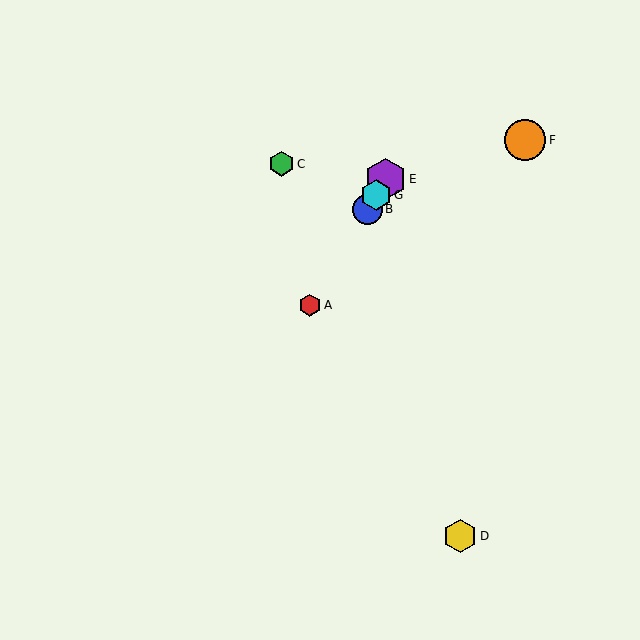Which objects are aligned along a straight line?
Objects A, B, E, G are aligned along a straight line.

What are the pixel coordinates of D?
Object D is at (460, 536).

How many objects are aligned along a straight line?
4 objects (A, B, E, G) are aligned along a straight line.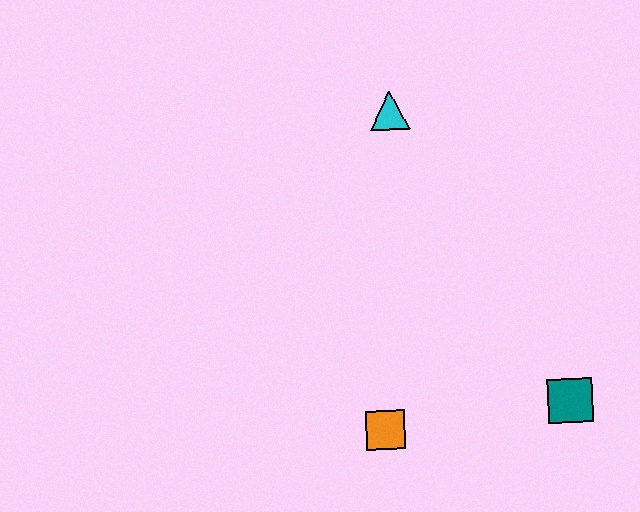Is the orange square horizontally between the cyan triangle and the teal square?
No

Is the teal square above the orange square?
Yes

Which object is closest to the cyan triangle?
The orange square is closest to the cyan triangle.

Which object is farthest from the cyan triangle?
The teal square is farthest from the cyan triangle.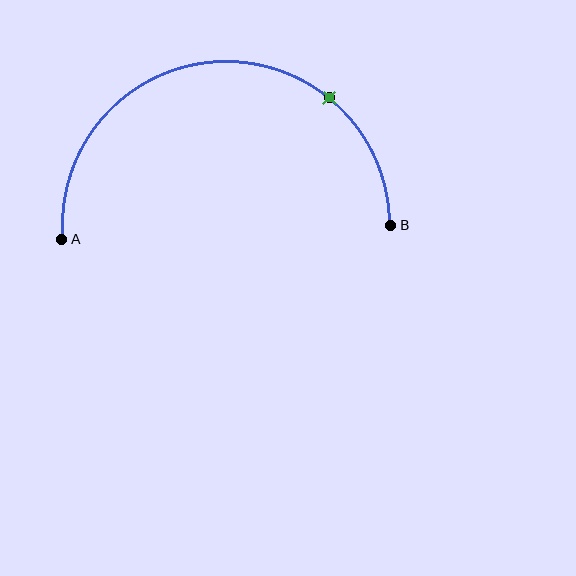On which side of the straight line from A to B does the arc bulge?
The arc bulges above the straight line connecting A and B.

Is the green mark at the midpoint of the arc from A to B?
No. The green mark lies on the arc but is closer to endpoint B. The arc midpoint would be at the point on the curve equidistant along the arc from both A and B.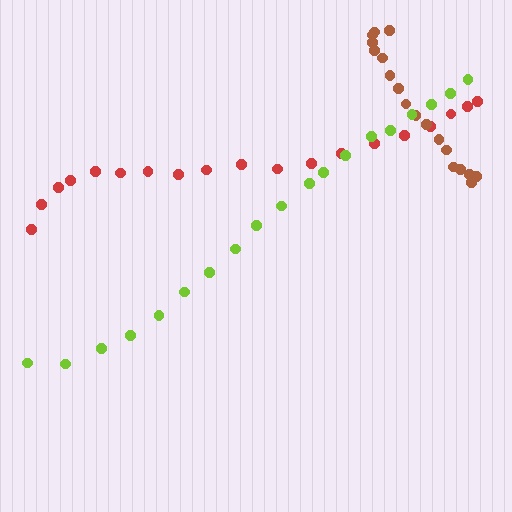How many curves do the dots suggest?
There are 3 distinct paths.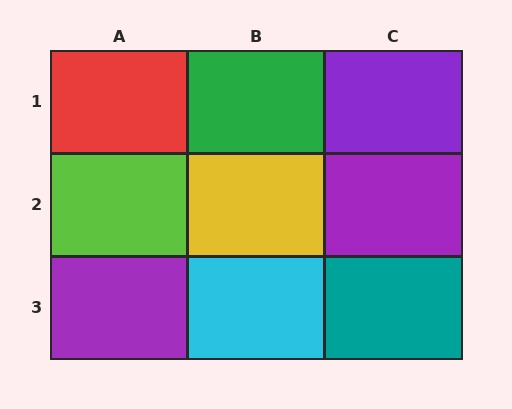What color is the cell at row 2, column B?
Yellow.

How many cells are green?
1 cell is green.